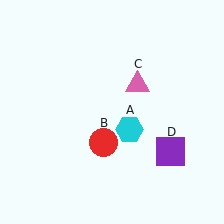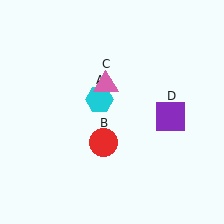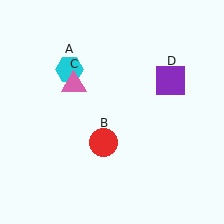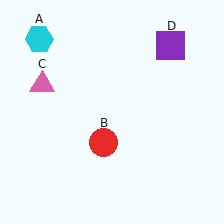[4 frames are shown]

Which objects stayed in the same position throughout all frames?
Red circle (object B) remained stationary.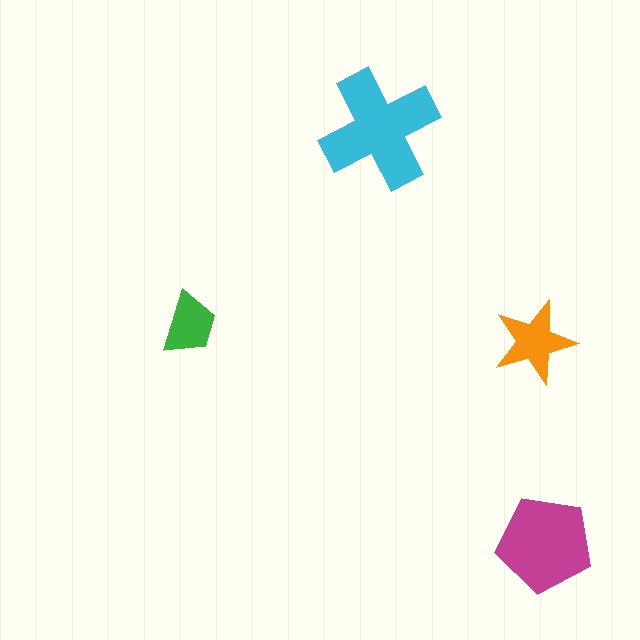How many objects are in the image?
There are 4 objects in the image.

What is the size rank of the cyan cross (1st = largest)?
1st.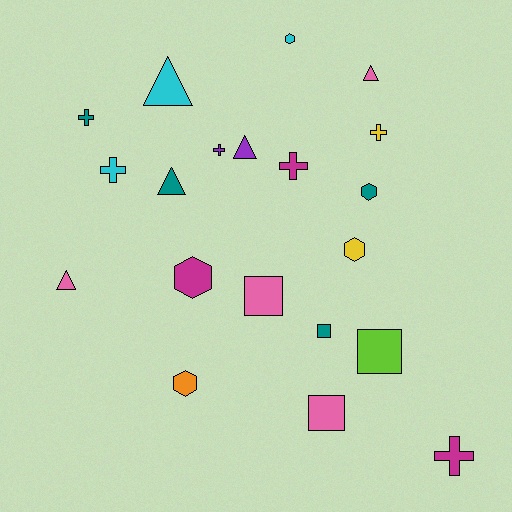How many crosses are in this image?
There are 6 crosses.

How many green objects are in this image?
There are no green objects.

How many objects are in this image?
There are 20 objects.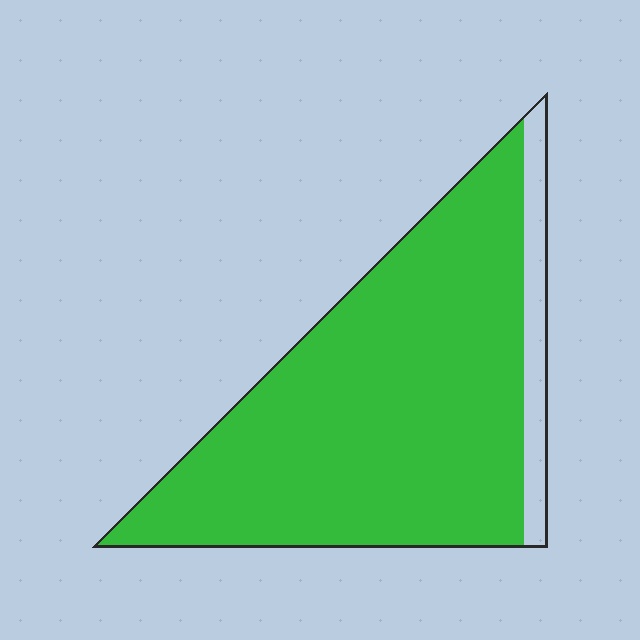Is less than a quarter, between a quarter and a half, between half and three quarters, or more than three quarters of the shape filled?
More than three quarters.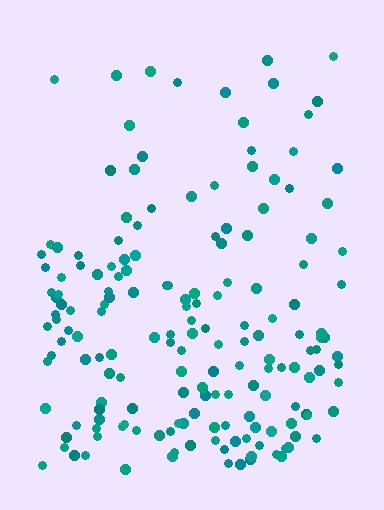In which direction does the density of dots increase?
From top to bottom, with the bottom side densest.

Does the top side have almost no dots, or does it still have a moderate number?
Still a moderate number, just noticeably fewer than the bottom.